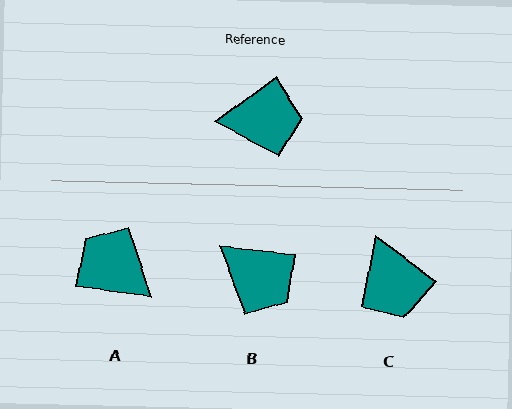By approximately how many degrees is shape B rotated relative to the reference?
Approximately 42 degrees clockwise.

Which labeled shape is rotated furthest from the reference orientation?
A, about 136 degrees away.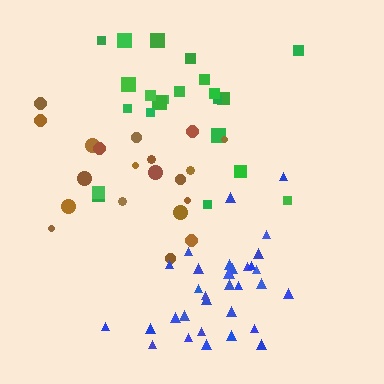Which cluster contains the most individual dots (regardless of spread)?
Blue (35).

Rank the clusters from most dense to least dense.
blue, brown, green.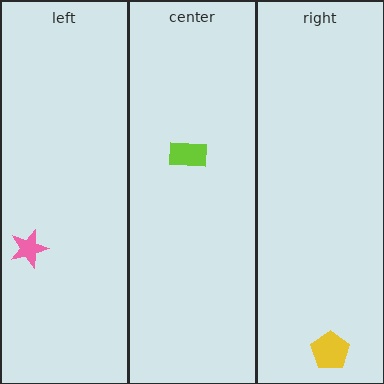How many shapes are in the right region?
1.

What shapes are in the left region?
The pink star.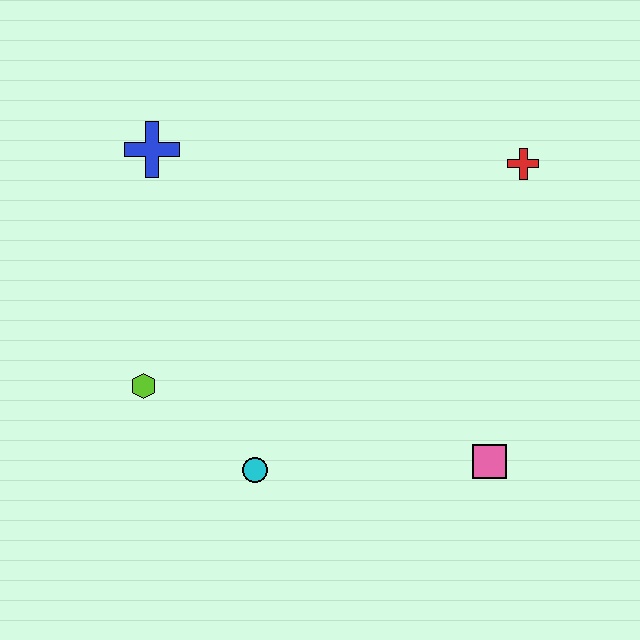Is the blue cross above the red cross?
Yes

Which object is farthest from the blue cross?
The pink square is farthest from the blue cross.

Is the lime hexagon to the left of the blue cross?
Yes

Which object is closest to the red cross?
The pink square is closest to the red cross.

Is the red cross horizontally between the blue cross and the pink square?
No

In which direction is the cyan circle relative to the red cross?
The cyan circle is below the red cross.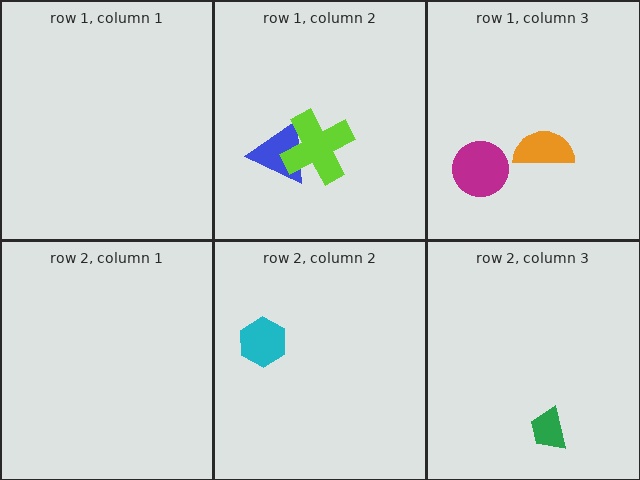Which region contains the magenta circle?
The row 1, column 3 region.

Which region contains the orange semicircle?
The row 1, column 3 region.